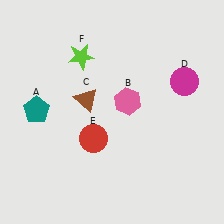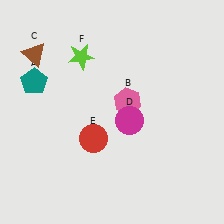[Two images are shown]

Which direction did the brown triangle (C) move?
The brown triangle (C) moved left.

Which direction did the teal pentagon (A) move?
The teal pentagon (A) moved up.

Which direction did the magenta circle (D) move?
The magenta circle (D) moved left.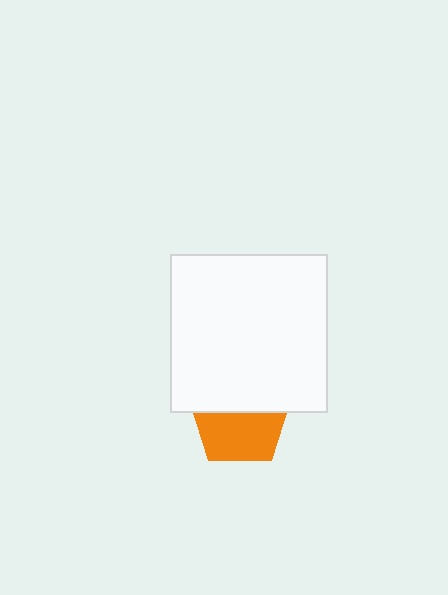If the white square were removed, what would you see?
You would see the complete orange pentagon.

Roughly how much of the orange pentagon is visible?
About half of it is visible (roughly 55%).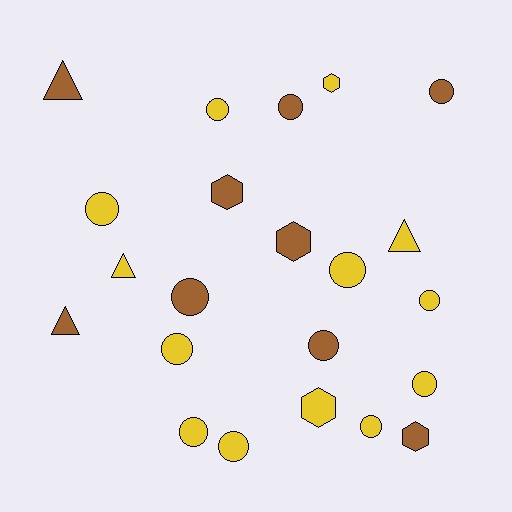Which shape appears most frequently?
Circle, with 13 objects.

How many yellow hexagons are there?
There are 2 yellow hexagons.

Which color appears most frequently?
Yellow, with 13 objects.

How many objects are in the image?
There are 22 objects.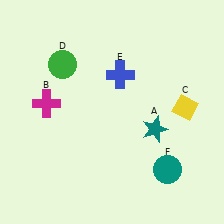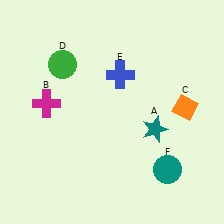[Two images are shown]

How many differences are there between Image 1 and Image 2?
There is 1 difference between the two images.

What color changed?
The diamond (C) changed from yellow in Image 1 to orange in Image 2.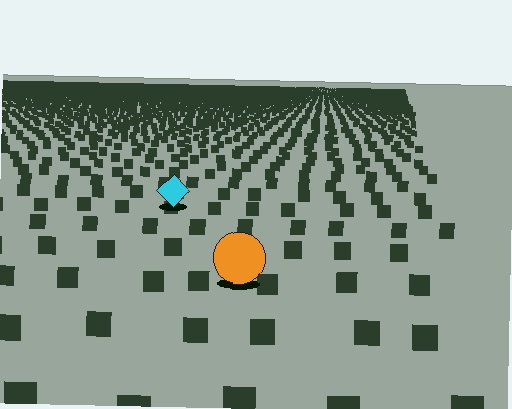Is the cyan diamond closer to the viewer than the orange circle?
No. The orange circle is closer — you can tell from the texture gradient: the ground texture is coarser near it.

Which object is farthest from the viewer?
The cyan diamond is farthest from the viewer. It appears smaller and the ground texture around it is denser.